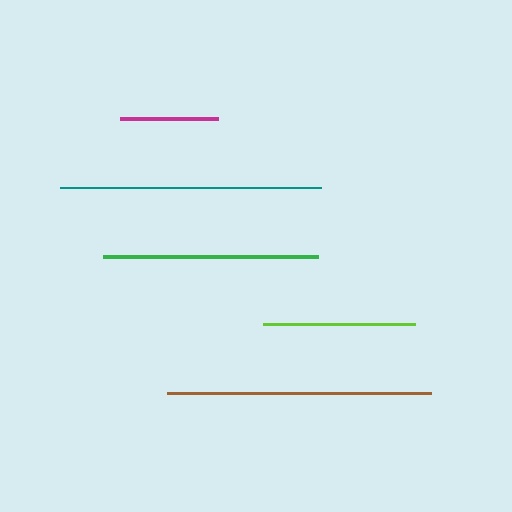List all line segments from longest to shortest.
From longest to shortest: brown, teal, green, lime, magenta.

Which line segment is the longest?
The brown line is the longest at approximately 264 pixels.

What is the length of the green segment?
The green segment is approximately 215 pixels long.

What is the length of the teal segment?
The teal segment is approximately 260 pixels long.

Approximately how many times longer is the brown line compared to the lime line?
The brown line is approximately 1.7 times the length of the lime line.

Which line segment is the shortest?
The magenta line is the shortest at approximately 98 pixels.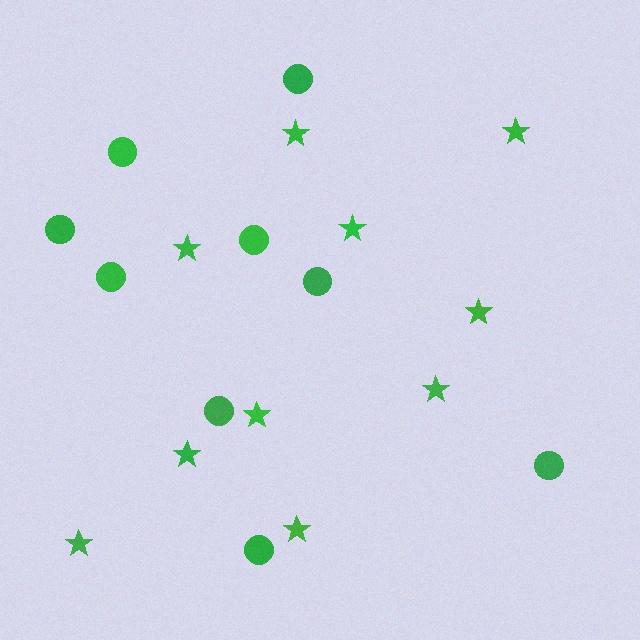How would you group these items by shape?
There are 2 groups: one group of stars (10) and one group of circles (9).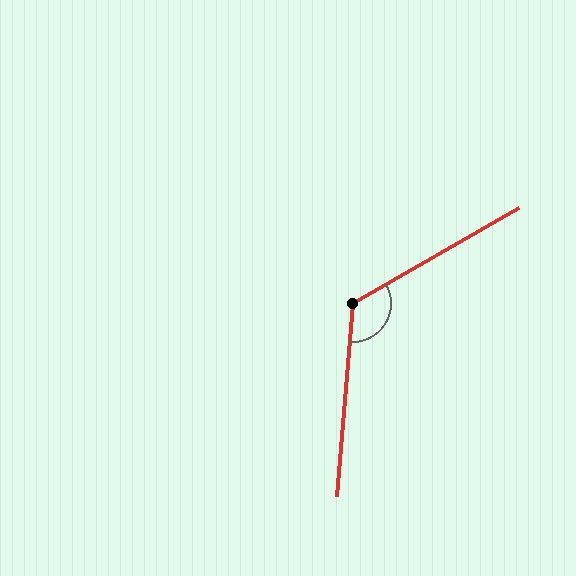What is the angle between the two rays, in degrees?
Approximately 125 degrees.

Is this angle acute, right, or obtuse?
It is obtuse.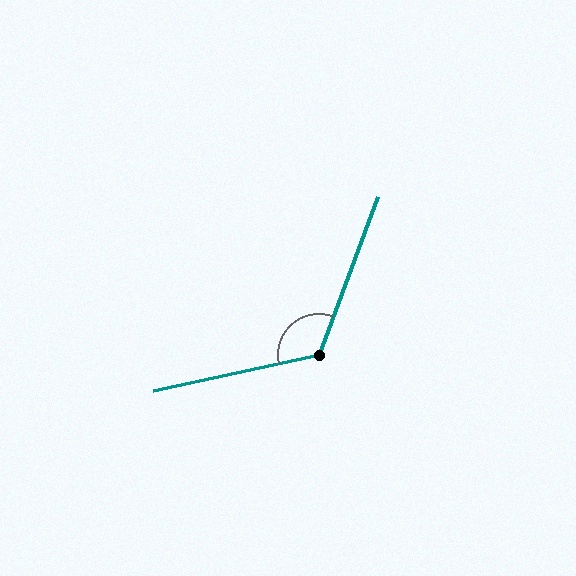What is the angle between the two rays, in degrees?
Approximately 123 degrees.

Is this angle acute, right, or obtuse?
It is obtuse.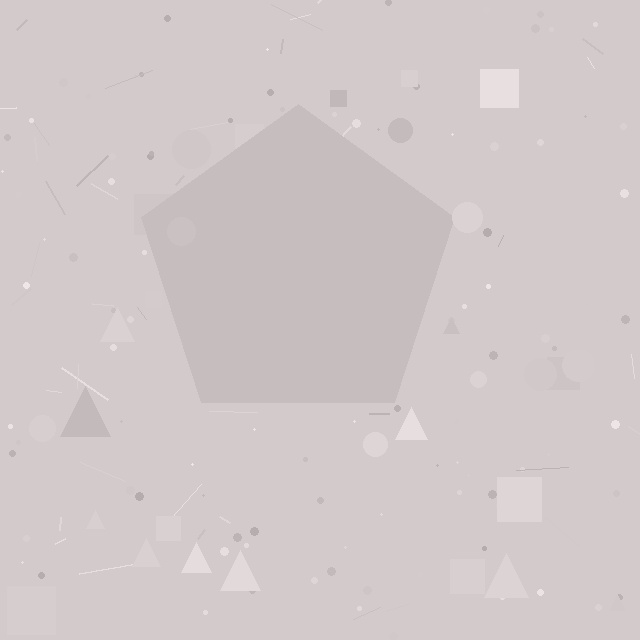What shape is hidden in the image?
A pentagon is hidden in the image.